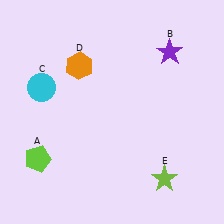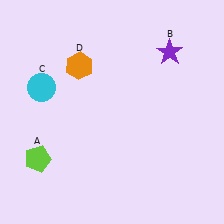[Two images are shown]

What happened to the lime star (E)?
The lime star (E) was removed in Image 2. It was in the bottom-right area of Image 1.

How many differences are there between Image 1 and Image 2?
There is 1 difference between the two images.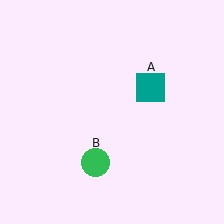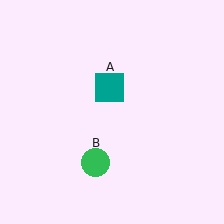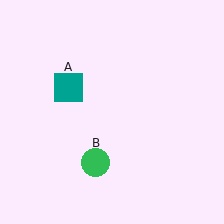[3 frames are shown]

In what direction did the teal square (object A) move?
The teal square (object A) moved left.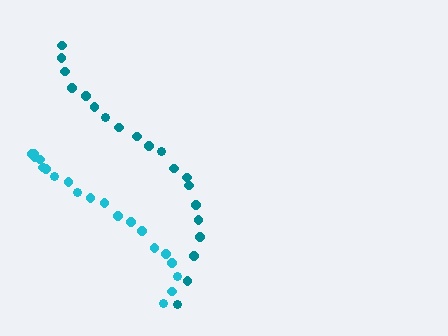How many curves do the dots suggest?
There are 2 distinct paths.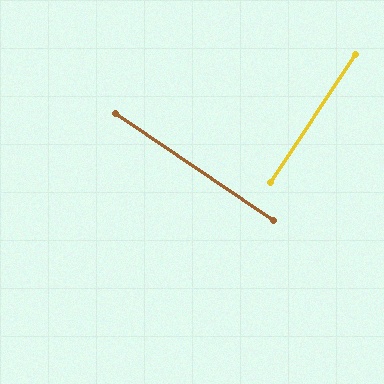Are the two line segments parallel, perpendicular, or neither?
Perpendicular — they meet at approximately 90°.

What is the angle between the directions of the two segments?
Approximately 90 degrees.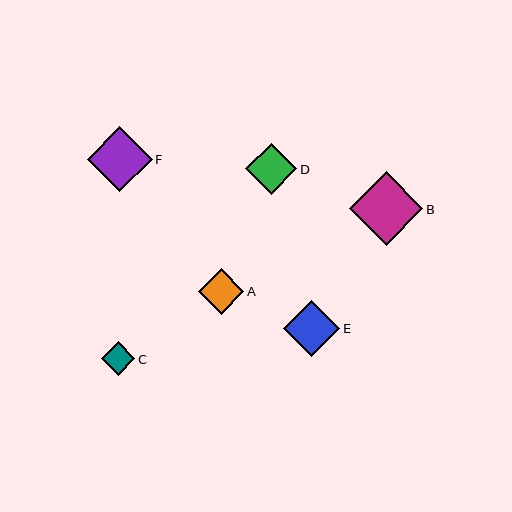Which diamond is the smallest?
Diamond C is the smallest with a size of approximately 33 pixels.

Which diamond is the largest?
Diamond B is the largest with a size of approximately 73 pixels.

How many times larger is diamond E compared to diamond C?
Diamond E is approximately 1.7 times the size of diamond C.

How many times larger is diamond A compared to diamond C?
Diamond A is approximately 1.4 times the size of diamond C.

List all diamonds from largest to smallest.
From largest to smallest: B, F, E, D, A, C.